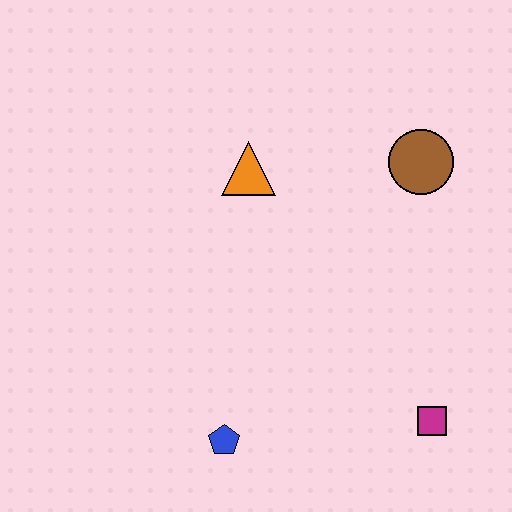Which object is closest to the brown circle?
The orange triangle is closest to the brown circle.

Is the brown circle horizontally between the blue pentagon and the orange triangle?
No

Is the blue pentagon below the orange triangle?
Yes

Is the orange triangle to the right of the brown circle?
No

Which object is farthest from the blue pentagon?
The brown circle is farthest from the blue pentagon.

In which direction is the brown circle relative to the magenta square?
The brown circle is above the magenta square.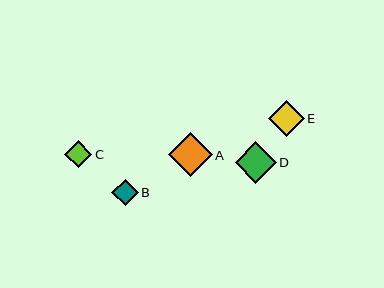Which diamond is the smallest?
Diamond B is the smallest with a size of approximately 27 pixels.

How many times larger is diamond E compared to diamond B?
Diamond E is approximately 1.4 times the size of diamond B.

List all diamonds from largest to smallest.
From largest to smallest: A, D, E, C, B.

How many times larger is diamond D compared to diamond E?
Diamond D is approximately 1.1 times the size of diamond E.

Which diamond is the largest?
Diamond A is the largest with a size of approximately 44 pixels.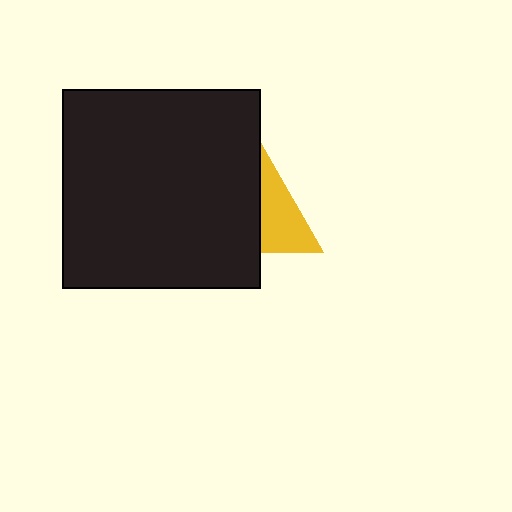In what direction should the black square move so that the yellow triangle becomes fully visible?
The black square should move left. That is the shortest direction to clear the overlap and leave the yellow triangle fully visible.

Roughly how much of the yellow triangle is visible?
About half of it is visible (roughly 48%).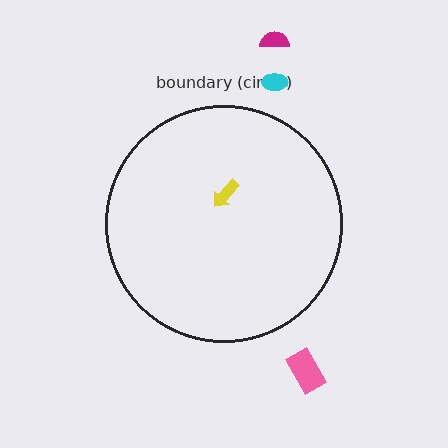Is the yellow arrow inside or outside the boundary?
Inside.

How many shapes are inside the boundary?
1 inside, 3 outside.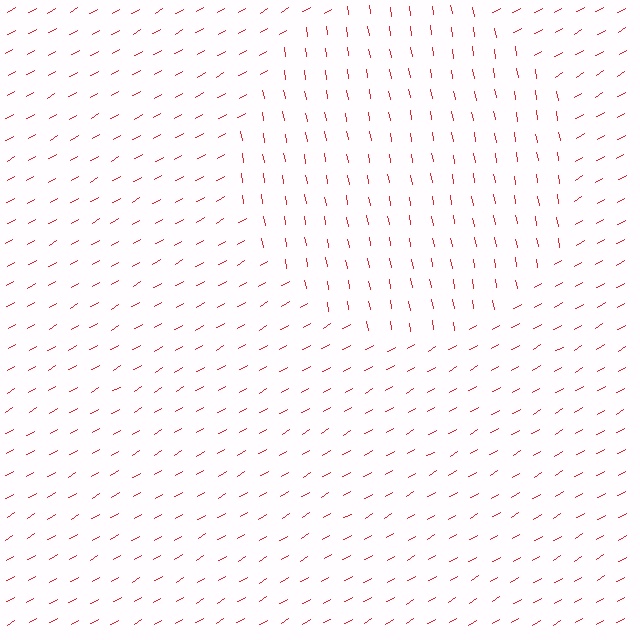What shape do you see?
I see a circle.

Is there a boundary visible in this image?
Yes, there is a texture boundary formed by a change in line orientation.